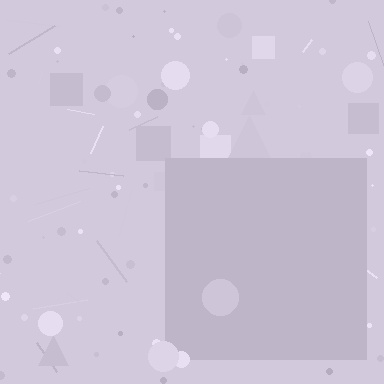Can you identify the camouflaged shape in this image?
The camouflaged shape is a square.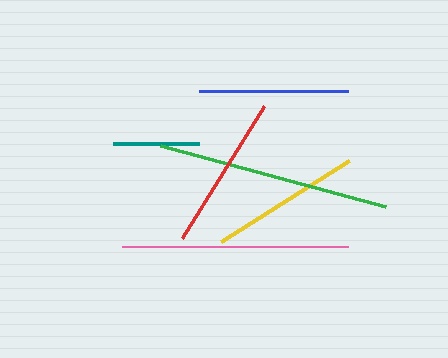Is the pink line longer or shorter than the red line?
The pink line is longer than the red line.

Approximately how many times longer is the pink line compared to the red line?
The pink line is approximately 1.5 times the length of the red line.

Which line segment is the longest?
The green line is the longest at approximately 233 pixels.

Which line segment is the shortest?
The teal line is the shortest at approximately 87 pixels.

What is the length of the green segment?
The green segment is approximately 233 pixels long.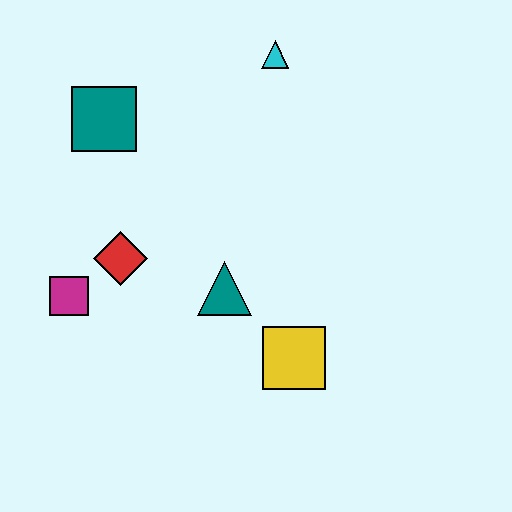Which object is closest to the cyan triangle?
The teal square is closest to the cyan triangle.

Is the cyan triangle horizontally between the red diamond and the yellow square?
Yes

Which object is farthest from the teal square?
The yellow square is farthest from the teal square.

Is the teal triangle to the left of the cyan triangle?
Yes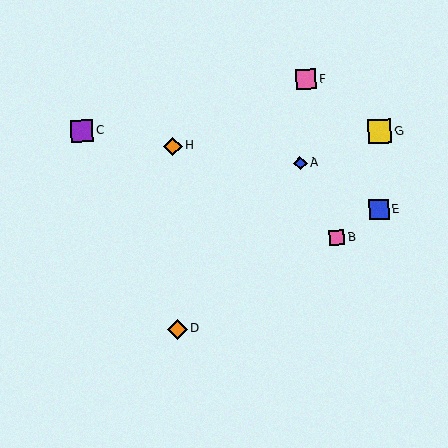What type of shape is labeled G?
Shape G is a yellow square.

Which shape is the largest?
The yellow square (labeled G) is the largest.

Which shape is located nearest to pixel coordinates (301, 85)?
The pink square (labeled F) at (306, 79) is nearest to that location.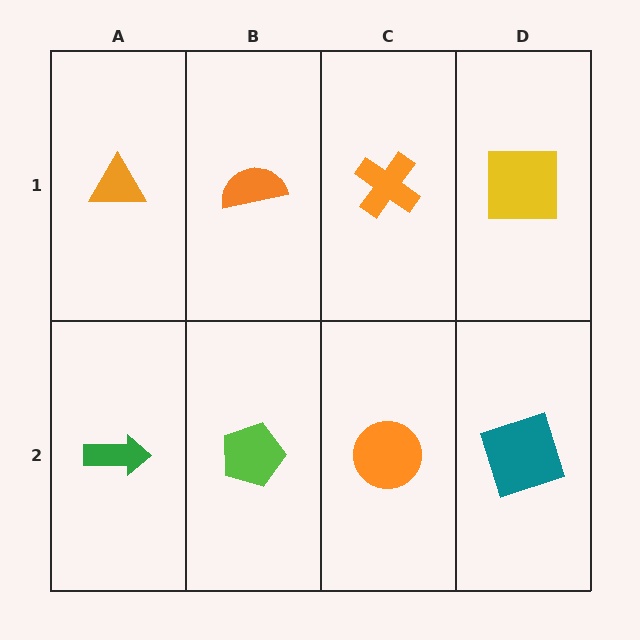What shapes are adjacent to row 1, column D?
A teal square (row 2, column D), an orange cross (row 1, column C).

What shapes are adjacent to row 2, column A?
An orange triangle (row 1, column A), a lime pentagon (row 2, column B).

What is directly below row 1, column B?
A lime pentagon.